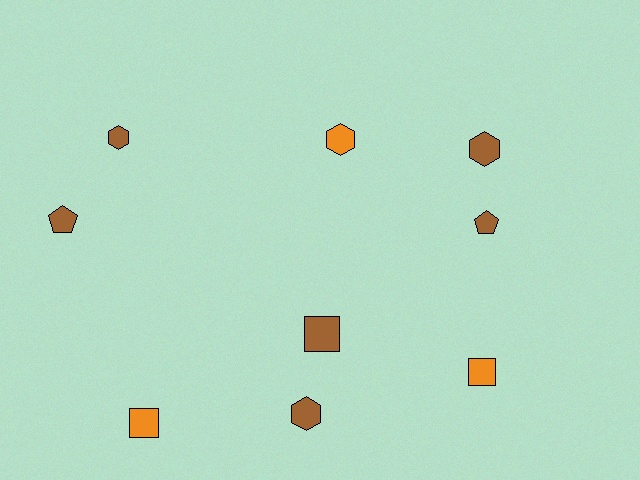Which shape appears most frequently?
Hexagon, with 4 objects.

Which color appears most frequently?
Brown, with 6 objects.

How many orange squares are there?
There are 2 orange squares.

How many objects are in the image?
There are 9 objects.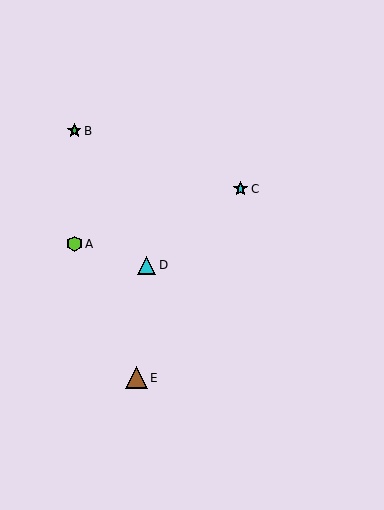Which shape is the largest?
The brown triangle (labeled E) is the largest.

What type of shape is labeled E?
Shape E is a brown triangle.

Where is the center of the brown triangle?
The center of the brown triangle is at (136, 378).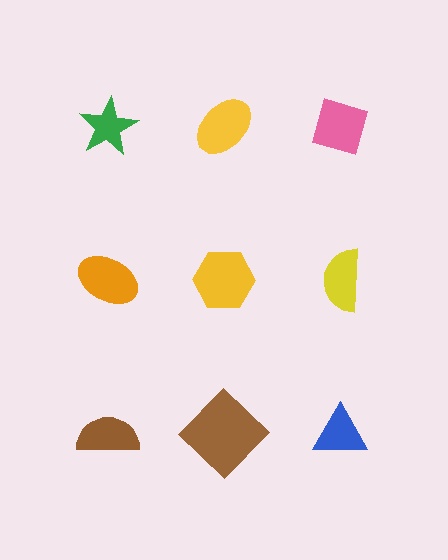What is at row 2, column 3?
A yellow semicircle.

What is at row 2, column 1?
An orange ellipse.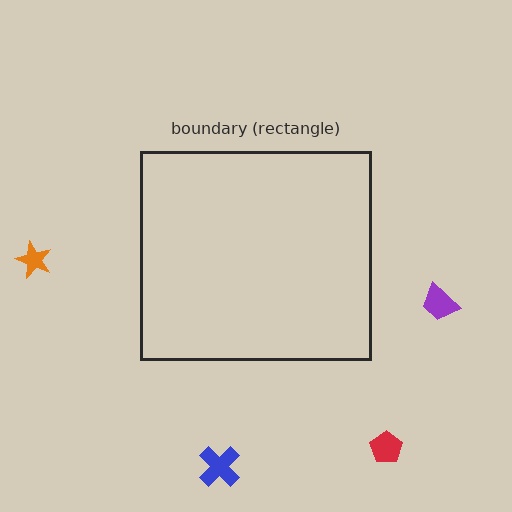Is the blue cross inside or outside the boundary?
Outside.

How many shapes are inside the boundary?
0 inside, 4 outside.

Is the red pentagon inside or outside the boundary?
Outside.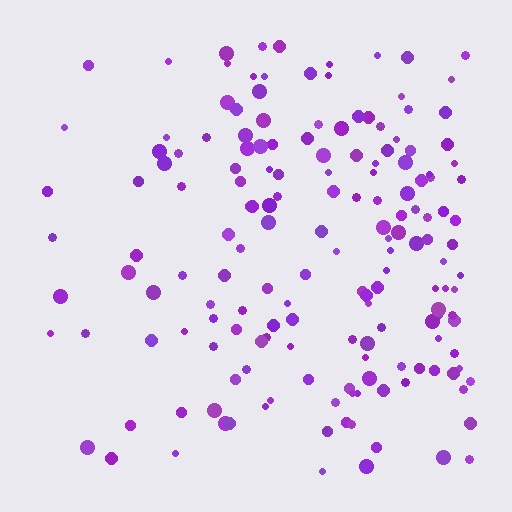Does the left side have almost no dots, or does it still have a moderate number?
Still a moderate number, just noticeably fewer than the right.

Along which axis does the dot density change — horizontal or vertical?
Horizontal.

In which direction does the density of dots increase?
From left to right, with the right side densest.